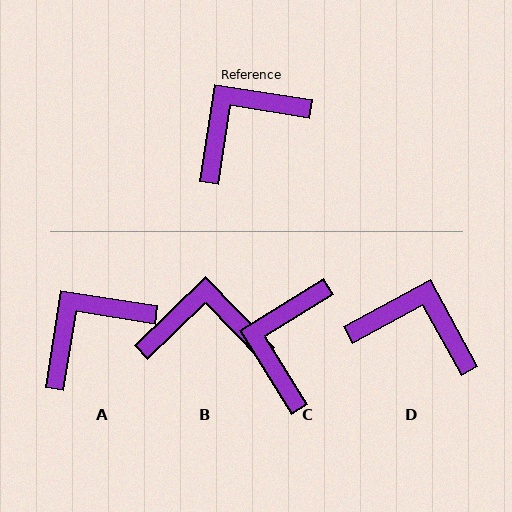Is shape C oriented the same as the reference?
No, it is off by about 41 degrees.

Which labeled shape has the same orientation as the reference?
A.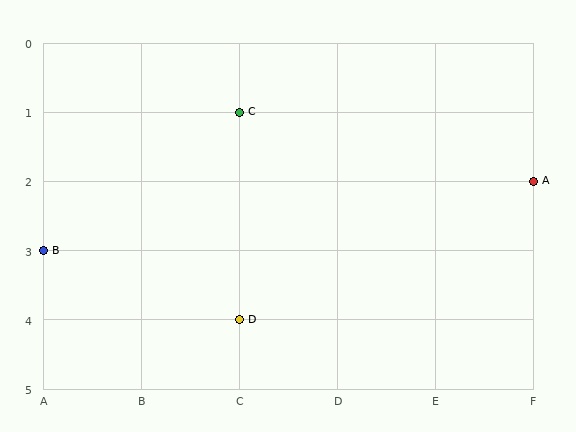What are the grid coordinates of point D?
Point D is at grid coordinates (C, 4).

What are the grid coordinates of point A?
Point A is at grid coordinates (F, 2).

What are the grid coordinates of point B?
Point B is at grid coordinates (A, 3).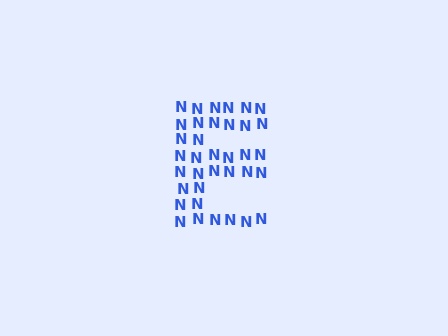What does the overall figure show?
The overall figure shows the letter E.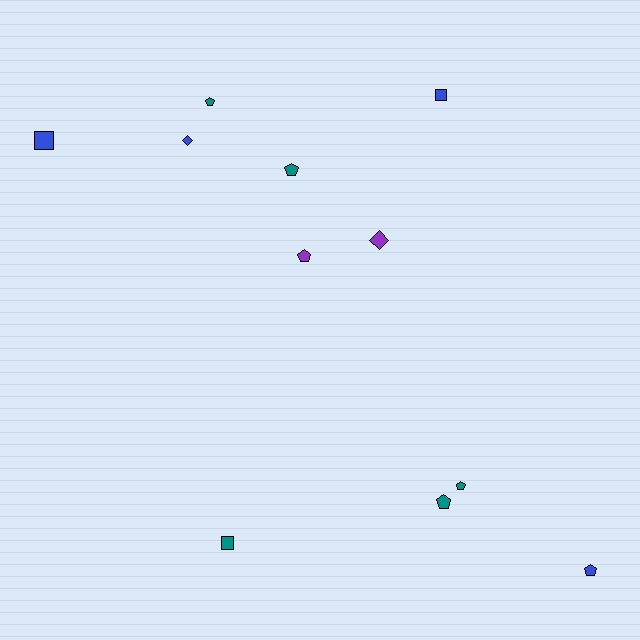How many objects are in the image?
There are 11 objects.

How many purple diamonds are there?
There is 1 purple diamond.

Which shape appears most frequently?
Pentagon, with 6 objects.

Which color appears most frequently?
Teal, with 5 objects.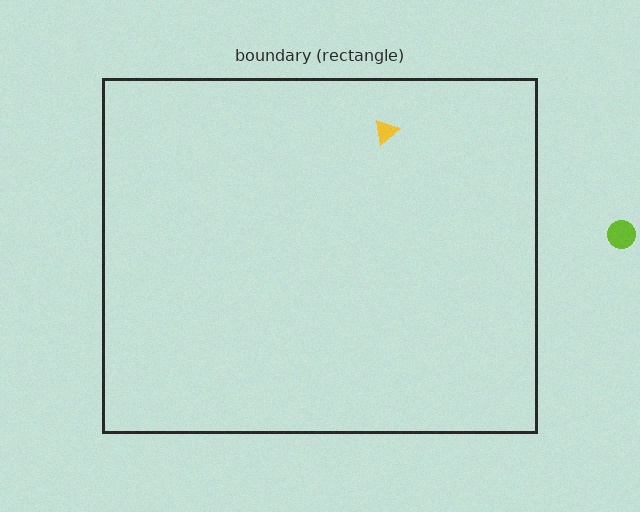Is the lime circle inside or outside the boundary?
Outside.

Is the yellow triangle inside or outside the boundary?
Inside.